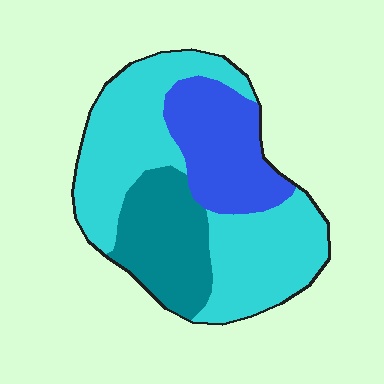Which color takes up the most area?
Cyan, at roughly 55%.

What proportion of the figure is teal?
Teal takes up about one fifth (1/5) of the figure.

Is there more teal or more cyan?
Cyan.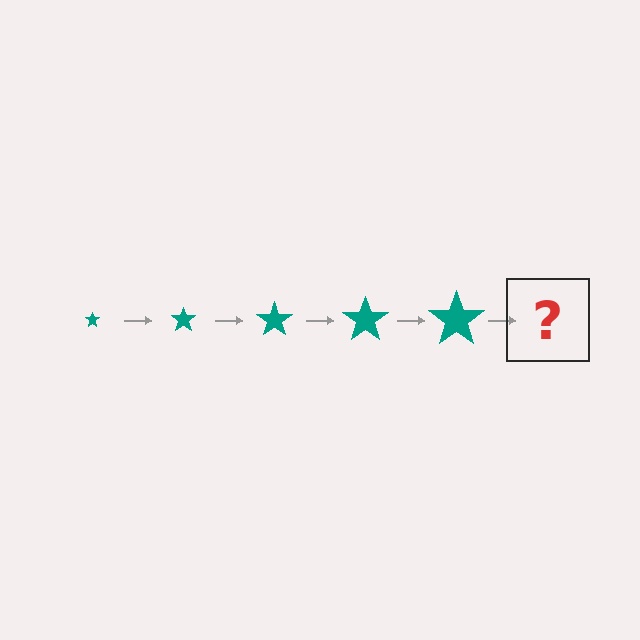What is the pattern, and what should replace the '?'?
The pattern is that the star gets progressively larger each step. The '?' should be a teal star, larger than the previous one.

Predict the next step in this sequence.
The next step is a teal star, larger than the previous one.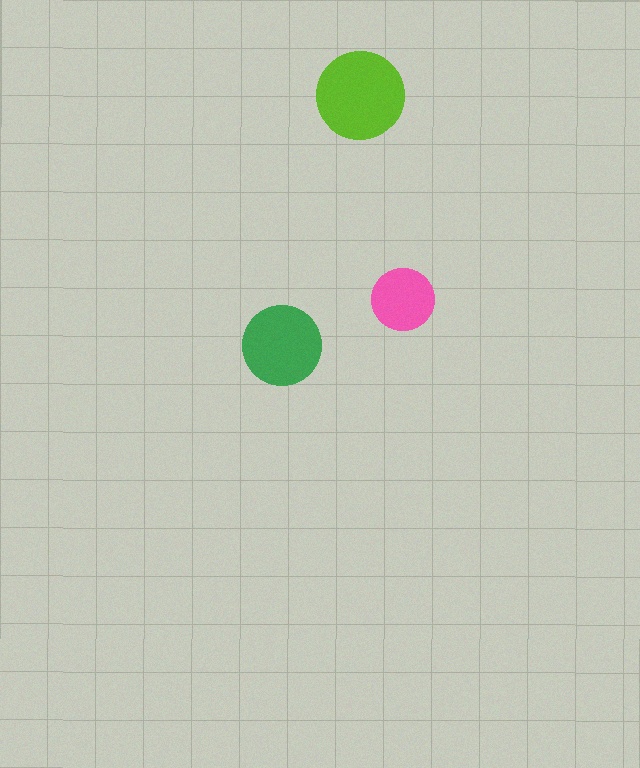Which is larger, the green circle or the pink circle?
The green one.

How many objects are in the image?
There are 3 objects in the image.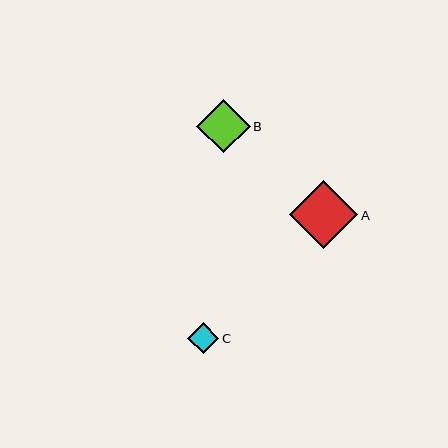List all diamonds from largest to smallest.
From largest to smallest: A, B, C.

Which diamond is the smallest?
Diamond C is the smallest with a size of approximately 31 pixels.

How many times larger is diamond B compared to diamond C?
Diamond B is approximately 1.7 times the size of diamond C.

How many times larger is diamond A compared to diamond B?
Diamond A is approximately 1.3 times the size of diamond B.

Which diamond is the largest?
Diamond A is the largest with a size of approximately 68 pixels.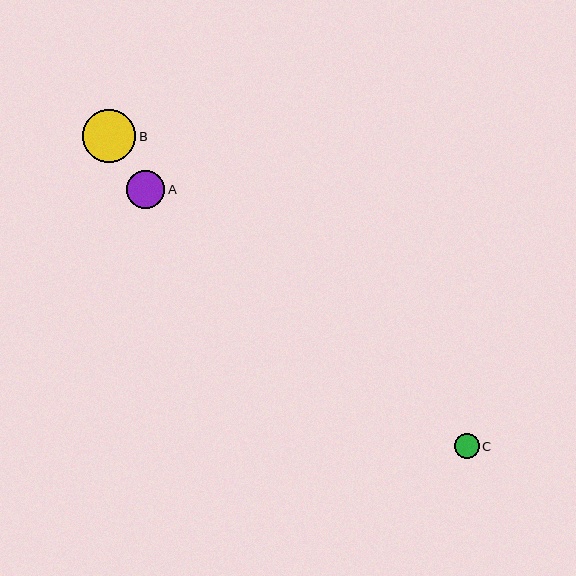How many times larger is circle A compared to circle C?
Circle A is approximately 1.5 times the size of circle C.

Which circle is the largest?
Circle B is the largest with a size of approximately 53 pixels.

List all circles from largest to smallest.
From largest to smallest: B, A, C.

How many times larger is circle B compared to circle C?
Circle B is approximately 2.1 times the size of circle C.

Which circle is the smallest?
Circle C is the smallest with a size of approximately 25 pixels.